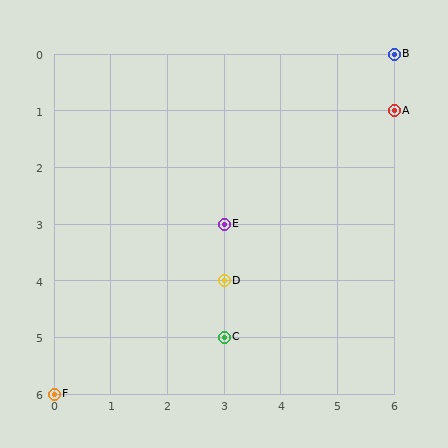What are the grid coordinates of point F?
Point F is at grid coordinates (0, 6).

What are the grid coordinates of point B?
Point B is at grid coordinates (6, 0).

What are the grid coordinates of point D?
Point D is at grid coordinates (3, 4).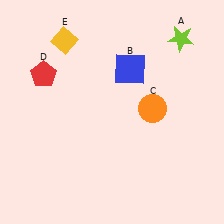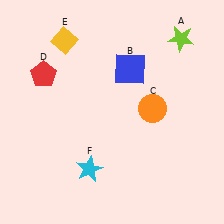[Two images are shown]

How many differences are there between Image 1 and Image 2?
There is 1 difference between the two images.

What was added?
A cyan star (F) was added in Image 2.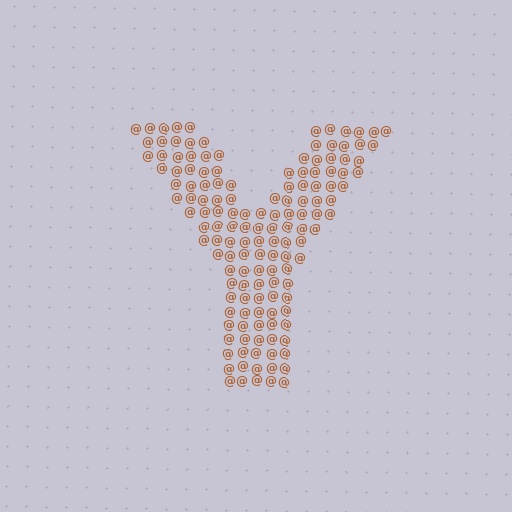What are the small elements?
The small elements are at signs.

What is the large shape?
The large shape is the letter Y.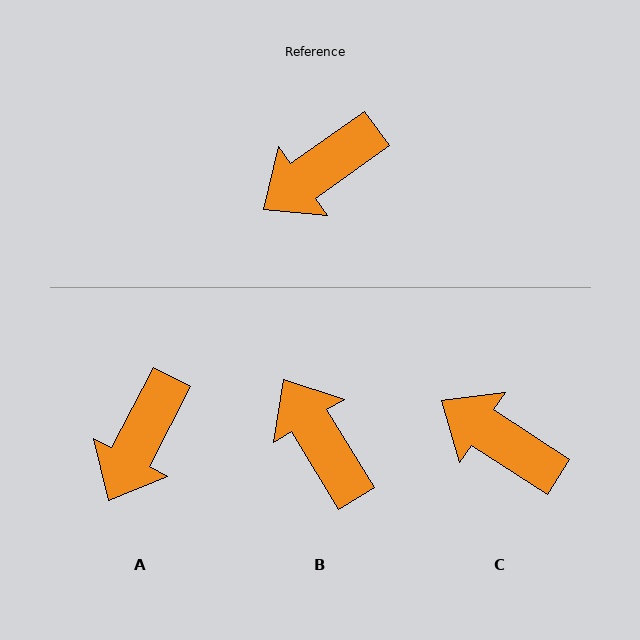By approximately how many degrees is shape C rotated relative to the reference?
Approximately 68 degrees clockwise.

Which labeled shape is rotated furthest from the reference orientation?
B, about 94 degrees away.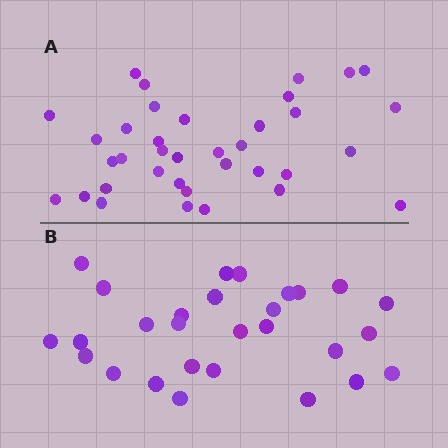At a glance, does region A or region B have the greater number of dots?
Region A (the top region) has more dots.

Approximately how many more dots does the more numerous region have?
Region A has roughly 8 or so more dots than region B.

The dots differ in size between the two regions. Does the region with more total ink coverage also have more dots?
No. Region B has more total ink coverage because its dots are larger, but region A actually contains more individual dots. Total area can be misleading — the number of items is what matters here.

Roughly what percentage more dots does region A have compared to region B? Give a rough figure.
About 30% more.